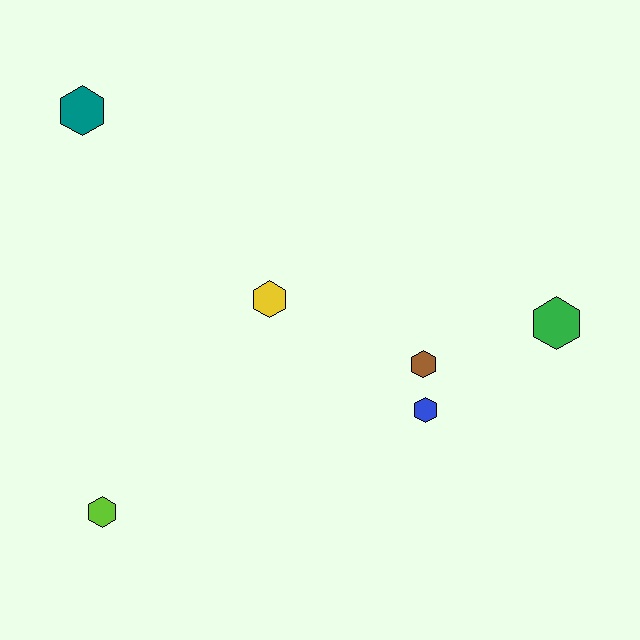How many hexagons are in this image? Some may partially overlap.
There are 6 hexagons.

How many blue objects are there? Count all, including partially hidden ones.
There is 1 blue object.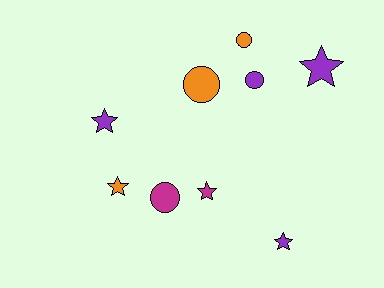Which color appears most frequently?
Purple, with 4 objects.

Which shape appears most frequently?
Star, with 5 objects.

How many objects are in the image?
There are 9 objects.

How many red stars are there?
There are no red stars.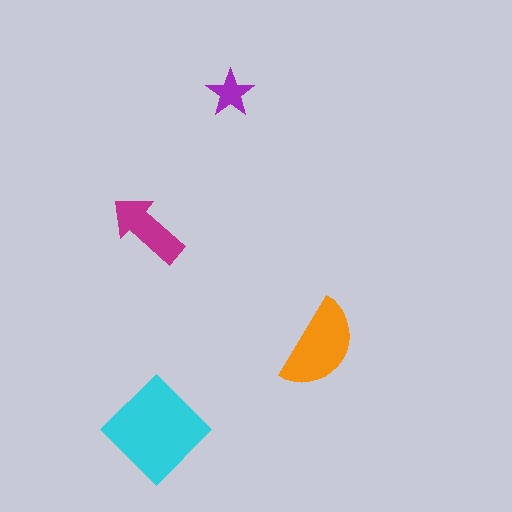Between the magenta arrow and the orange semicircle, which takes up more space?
The orange semicircle.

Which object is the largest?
The cyan diamond.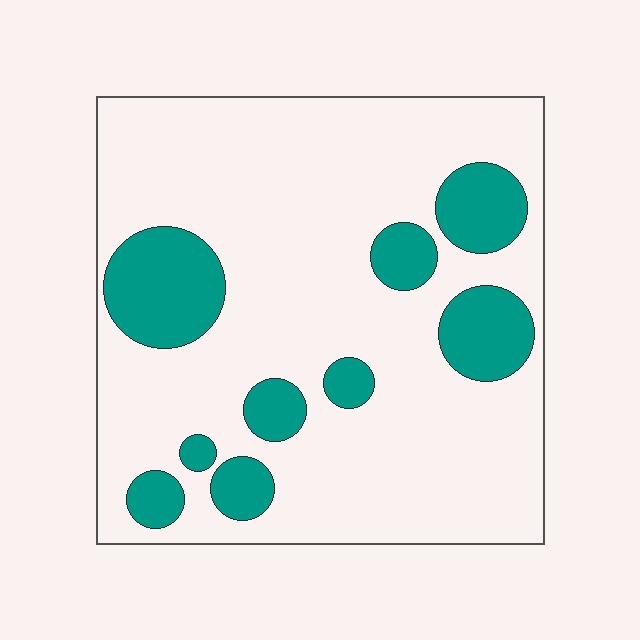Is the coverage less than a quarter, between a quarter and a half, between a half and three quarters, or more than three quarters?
Less than a quarter.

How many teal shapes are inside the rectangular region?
9.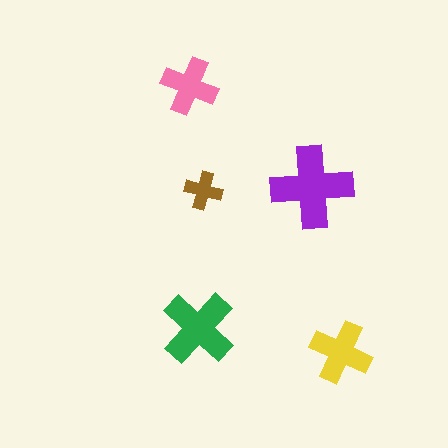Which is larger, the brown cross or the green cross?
The green one.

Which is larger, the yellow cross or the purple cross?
The purple one.